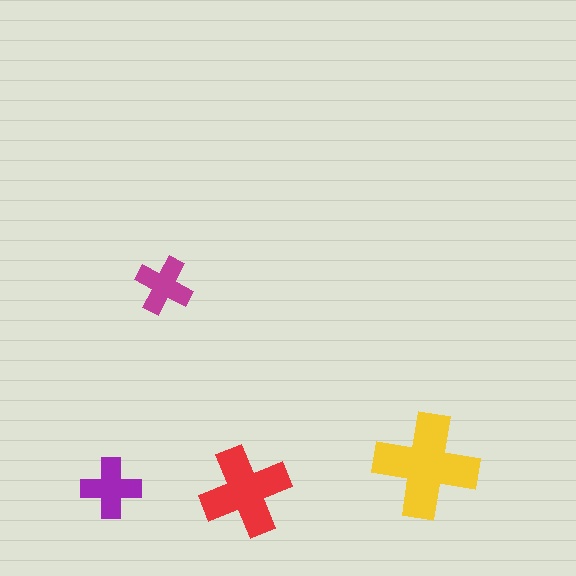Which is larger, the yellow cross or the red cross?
The yellow one.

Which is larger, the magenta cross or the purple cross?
The purple one.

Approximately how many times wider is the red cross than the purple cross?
About 1.5 times wider.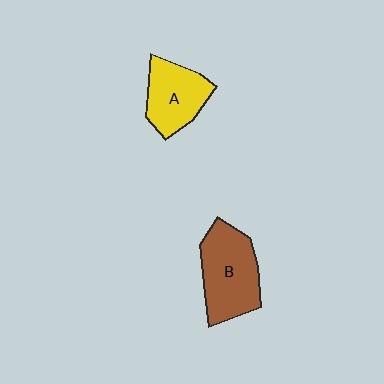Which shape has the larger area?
Shape B (brown).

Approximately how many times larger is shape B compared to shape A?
Approximately 1.3 times.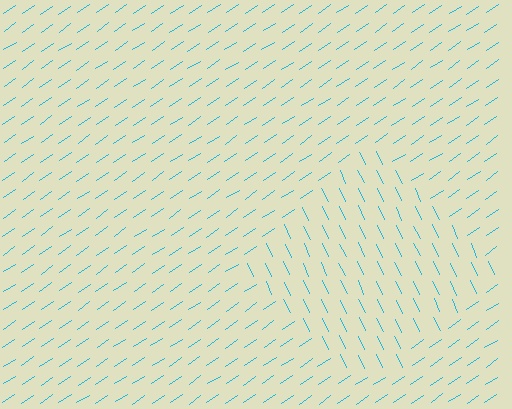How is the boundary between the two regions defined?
The boundary is defined purely by a change in line orientation (approximately 81 degrees difference). All lines are the same color and thickness.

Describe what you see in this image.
The image is filled with small cyan line segments. A diamond region in the image has lines oriented differently from the surrounding lines, creating a visible texture boundary.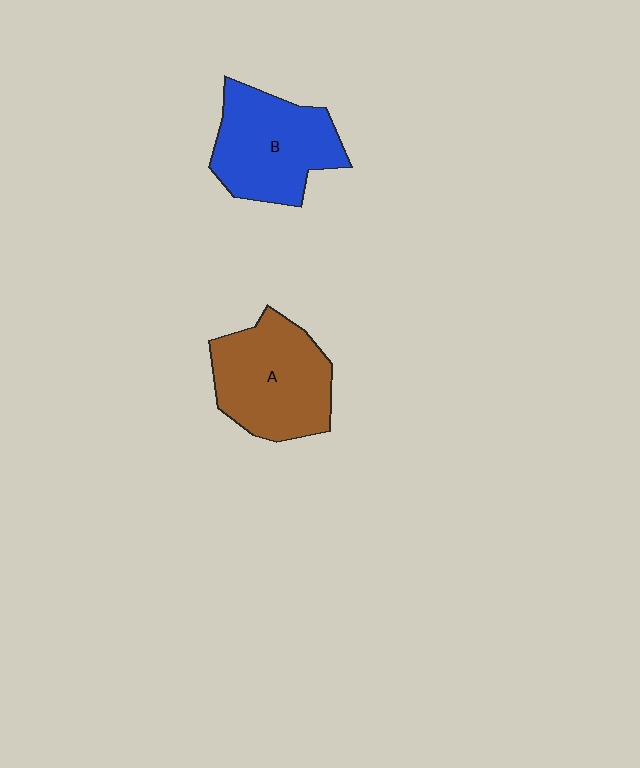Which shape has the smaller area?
Shape B (blue).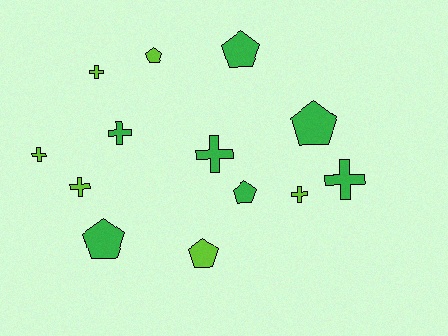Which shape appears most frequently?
Cross, with 7 objects.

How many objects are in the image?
There are 13 objects.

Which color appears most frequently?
Green, with 7 objects.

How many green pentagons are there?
There are 4 green pentagons.